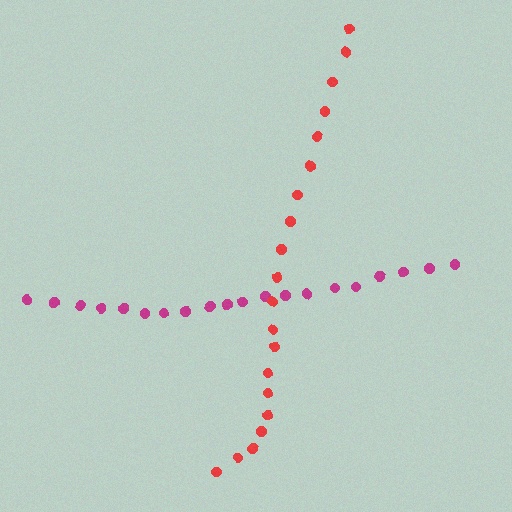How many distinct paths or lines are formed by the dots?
There are 2 distinct paths.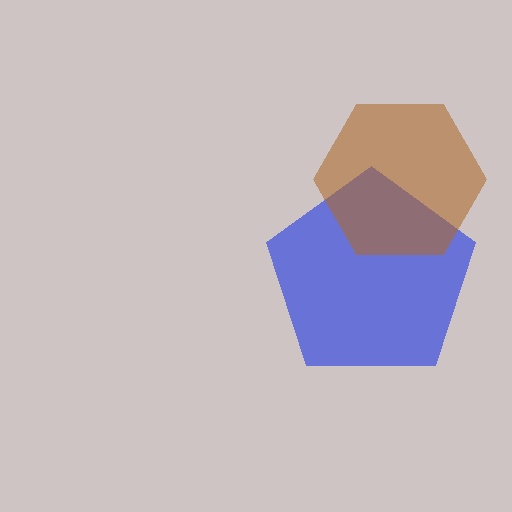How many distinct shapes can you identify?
There are 2 distinct shapes: a blue pentagon, a brown hexagon.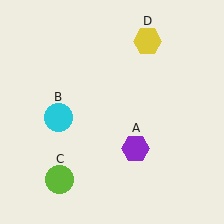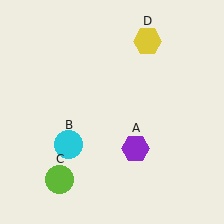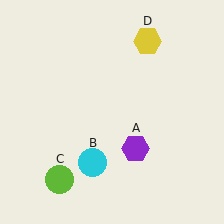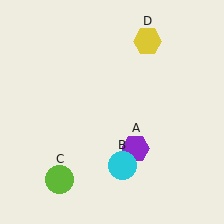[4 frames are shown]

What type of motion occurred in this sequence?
The cyan circle (object B) rotated counterclockwise around the center of the scene.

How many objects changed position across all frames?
1 object changed position: cyan circle (object B).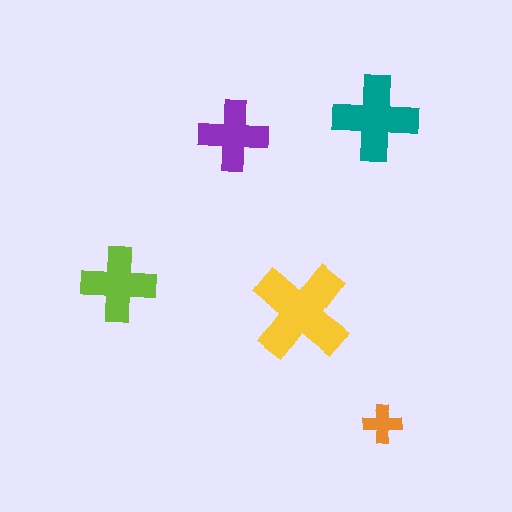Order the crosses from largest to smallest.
the yellow one, the teal one, the lime one, the purple one, the orange one.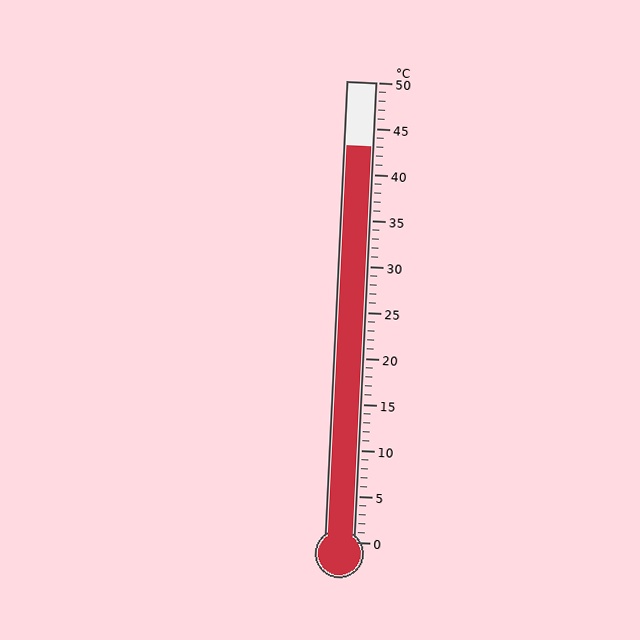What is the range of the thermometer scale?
The thermometer scale ranges from 0°C to 50°C.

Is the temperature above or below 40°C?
The temperature is above 40°C.